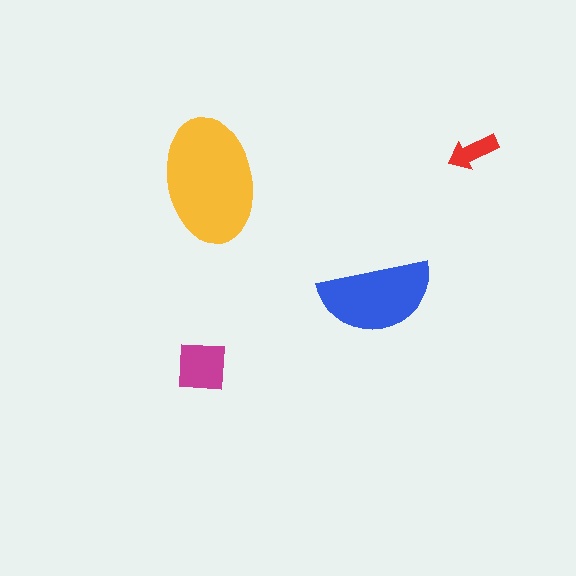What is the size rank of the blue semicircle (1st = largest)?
2nd.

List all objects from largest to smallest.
The yellow ellipse, the blue semicircle, the magenta square, the red arrow.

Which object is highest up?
The red arrow is topmost.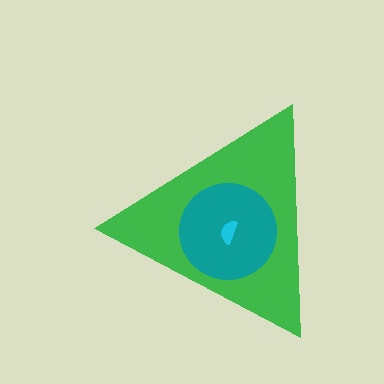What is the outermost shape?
The green triangle.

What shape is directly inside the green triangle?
The teal circle.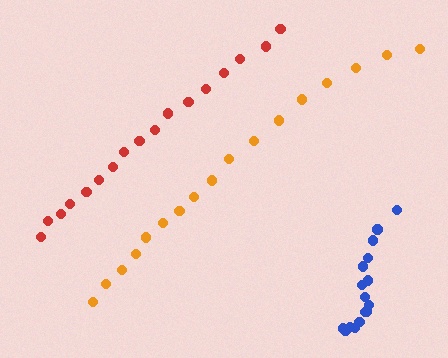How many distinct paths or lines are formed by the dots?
There are 3 distinct paths.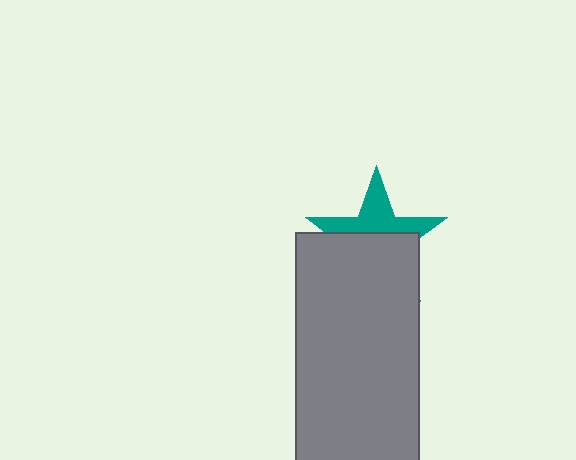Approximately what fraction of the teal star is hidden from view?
Roughly 58% of the teal star is hidden behind the gray rectangle.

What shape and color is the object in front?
The object in front is a gray rectangle.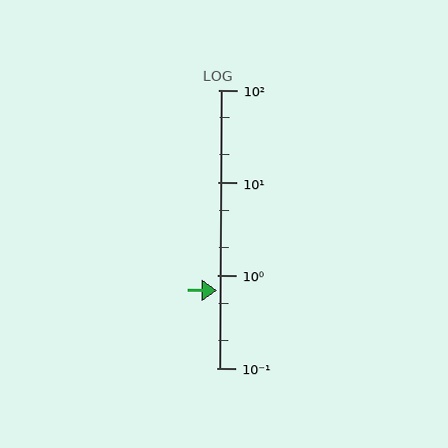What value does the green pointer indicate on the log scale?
The pointer indicates approximately 0.69.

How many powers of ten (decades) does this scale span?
The scale spans 3 decades, from 0.1 to 100.